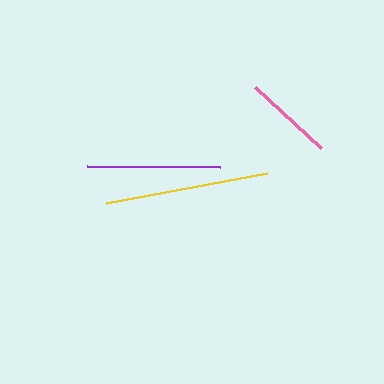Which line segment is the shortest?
The pink line is the shortest at approximately 90 pixels.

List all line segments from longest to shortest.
From longest to shortest: yellow, purple, pink.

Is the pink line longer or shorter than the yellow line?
The yellow line is longer than the pink line.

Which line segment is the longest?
The yellow line is the longest at approximately 164 pixels.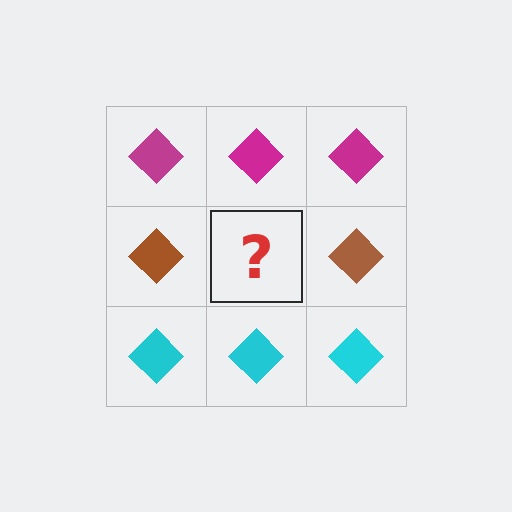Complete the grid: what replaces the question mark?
The question mark should be replaced with a brown diamond.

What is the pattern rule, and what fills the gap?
The rule is that each row has a consistent color. The gap should be filled with a brown diamond.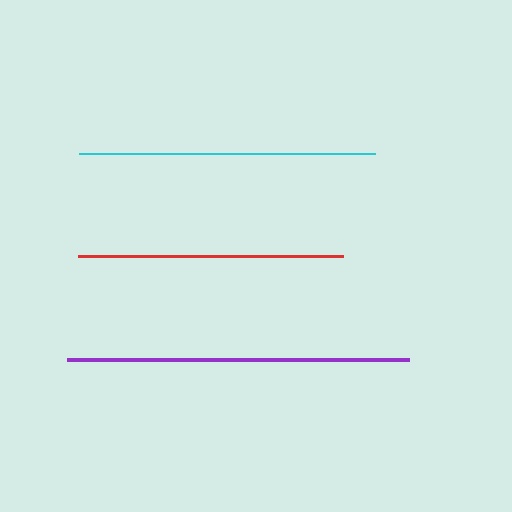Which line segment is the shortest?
The red line is the shortest at approximately 265 pixels.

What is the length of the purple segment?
The purple segment is approximately 342 pixels long.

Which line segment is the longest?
The purple line is the longest at approximately 342 pixels.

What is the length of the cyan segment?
The cyan segment is approximately 296 pixels long.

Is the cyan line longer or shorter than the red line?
The cyan line is longer than the red line.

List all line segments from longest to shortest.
From longest to shortest: purple, cyan, red.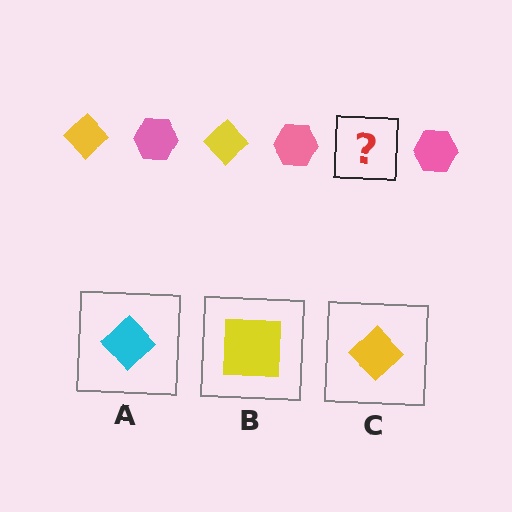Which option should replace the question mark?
Option C.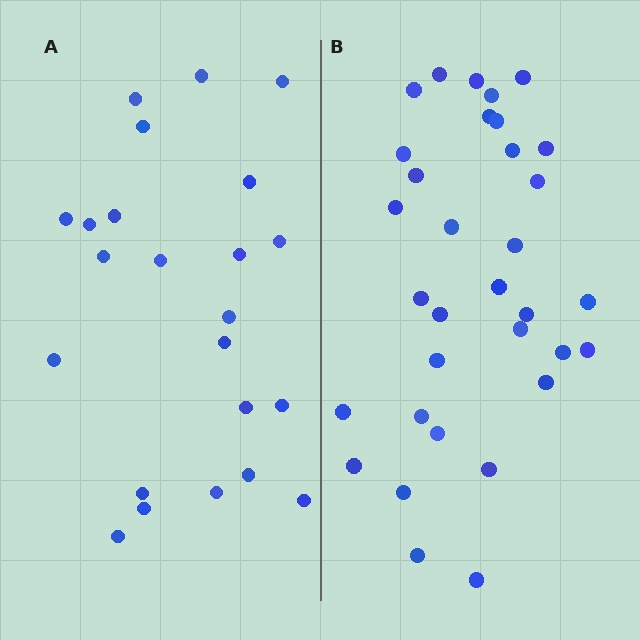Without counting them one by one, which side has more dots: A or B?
Region B (the right region) has more dots.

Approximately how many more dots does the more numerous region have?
Region B has roughly 10 or so more dots than region A.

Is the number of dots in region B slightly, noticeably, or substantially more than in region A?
Region B has noticeably more, but not dramatically so. The ratio is roughly 1.4 to 1.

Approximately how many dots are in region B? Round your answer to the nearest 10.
About 30 dots. (The exact count is 33, which rounds to 30.)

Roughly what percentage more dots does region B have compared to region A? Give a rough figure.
About 45% more.